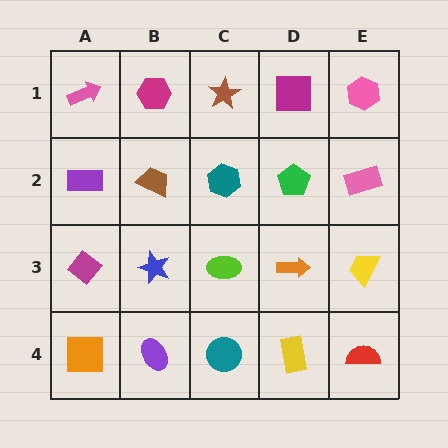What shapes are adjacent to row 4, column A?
A magenta diamond (row 3, column A), a purple ellipse (row 4, column B).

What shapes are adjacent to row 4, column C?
A lime ellipse (row 3, column C), a purple ellipse (row 4, column B), a yellow rectangle (row 4, column D).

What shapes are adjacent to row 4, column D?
An orange arrow (row 3, column D), a teal circle (row 4, column C), a red semicircle (row 4, column E).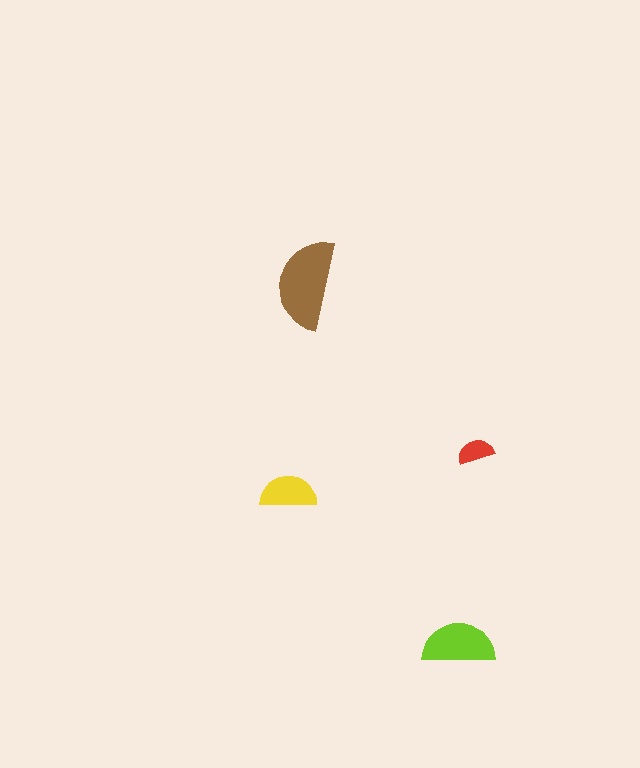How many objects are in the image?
There are 4 objects in the image.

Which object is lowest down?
The lime semicircle is bottommost.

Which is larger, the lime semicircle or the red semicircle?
The lime one.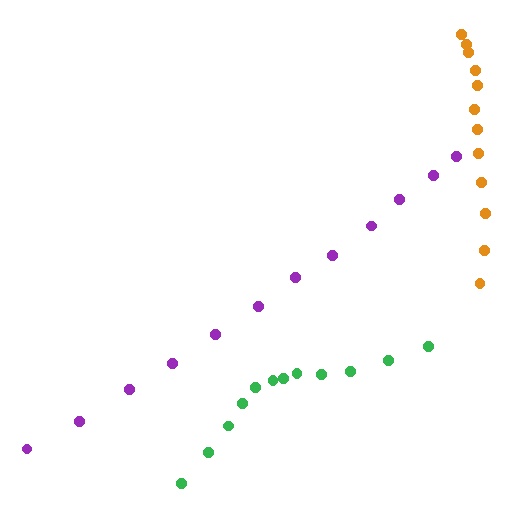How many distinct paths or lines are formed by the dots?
There are 3 distinct paths.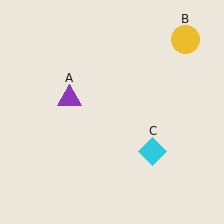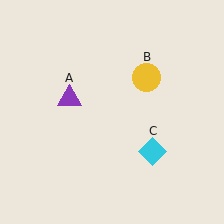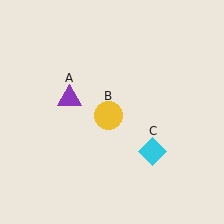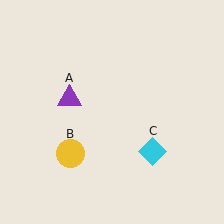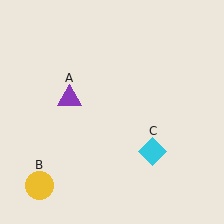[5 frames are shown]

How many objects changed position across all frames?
1 object changed position: yellow circle (object B).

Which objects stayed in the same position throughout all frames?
Purple triangle (object A) and cyan diamond (object C) remained stationary.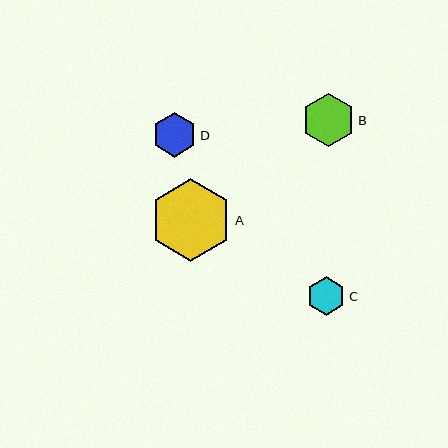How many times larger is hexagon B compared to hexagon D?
Hexagon B is approximately 1.2 times the size of hexagon D.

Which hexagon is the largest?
Hexagon A is the largest with a size of approximately 83 pixels.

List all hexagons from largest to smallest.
From largest to smallest: A, B, D, C.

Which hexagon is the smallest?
Hexagon C is the smallest with a size of approximately 38 pixels.